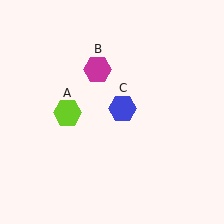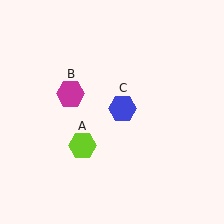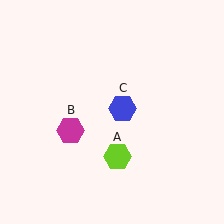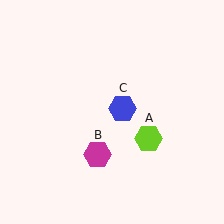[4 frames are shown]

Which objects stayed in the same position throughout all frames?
Blue hexagon (object C) remained stationary.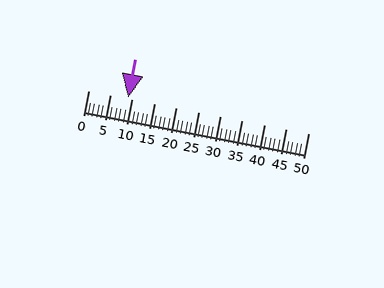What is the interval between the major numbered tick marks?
The major tick marks are spaced 5 units apart.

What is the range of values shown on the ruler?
The ruler shows values from 0 to 50.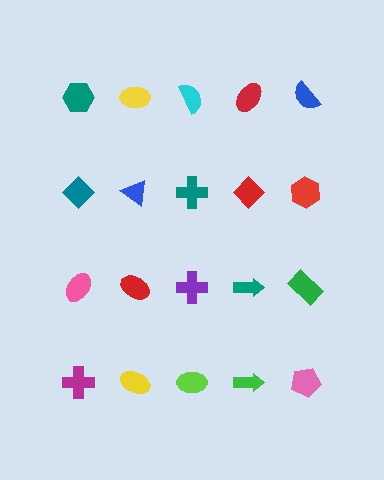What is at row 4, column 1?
A magenta cross.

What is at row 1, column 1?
A teal hexagon.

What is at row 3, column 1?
A pink ellipse.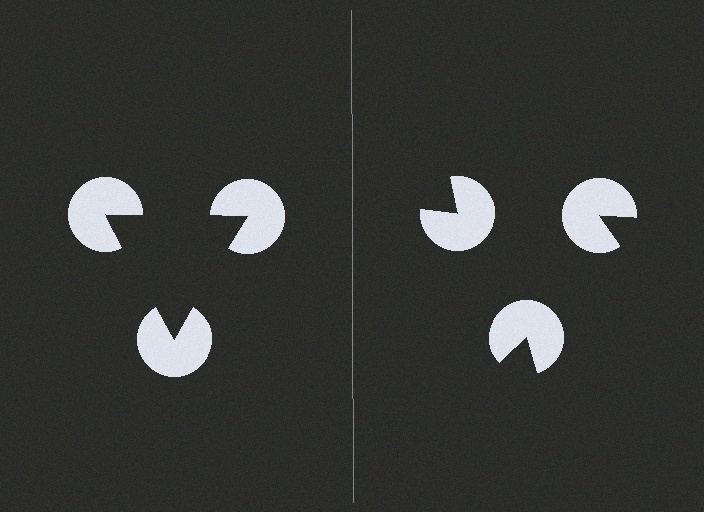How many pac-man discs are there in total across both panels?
6 — 3 on each side.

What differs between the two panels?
The pac-man discs are positioned identically on both sides; only the wedge orientations differ. On the left they align to a triangle; on the right they are misaligned.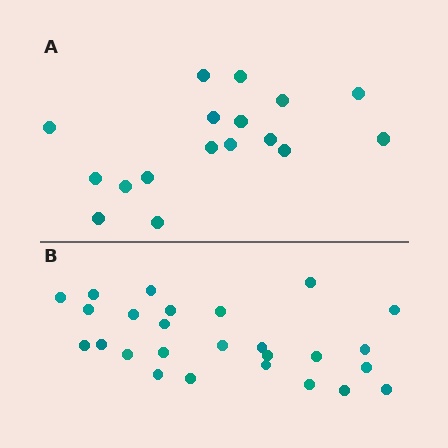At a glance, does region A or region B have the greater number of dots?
Region B (the bottom region) has more dots.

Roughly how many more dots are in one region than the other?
Region B has roughly 8 or so more dots than region A.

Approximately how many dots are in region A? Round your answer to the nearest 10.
About 20 dots. (The exact count is 17, which rounds to 20.)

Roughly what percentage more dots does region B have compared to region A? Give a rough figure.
About 55% more.